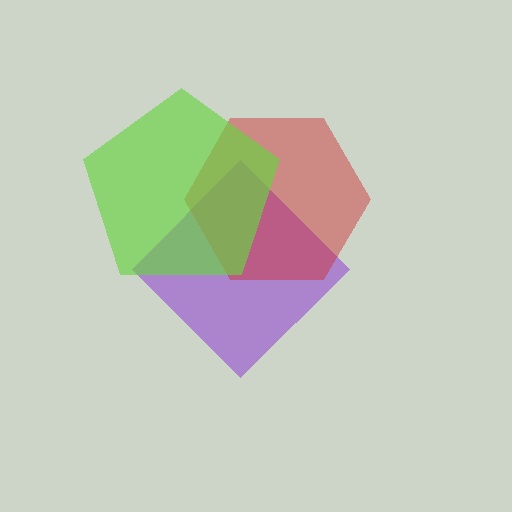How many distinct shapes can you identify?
There are 3 distinct shapes: a purple diamond, a red hexagon, a lime pentagon.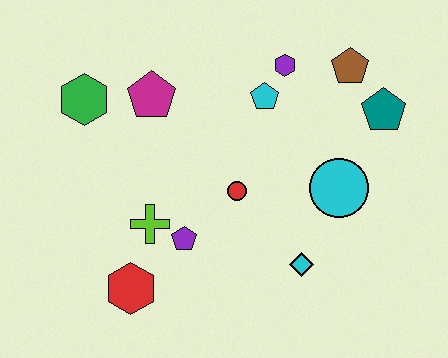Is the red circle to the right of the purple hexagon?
No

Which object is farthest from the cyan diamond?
The green hexagon is farthest from the cyan diamond.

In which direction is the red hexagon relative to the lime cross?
The red hexagon is below the lime cross.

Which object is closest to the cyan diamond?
The cyan circle is closest to the cyan diamond.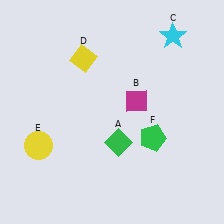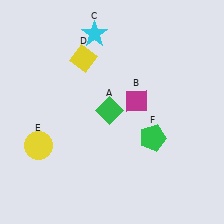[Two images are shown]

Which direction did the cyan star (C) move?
The cyan star (C) moved left.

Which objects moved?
The objects that moved are: the green diamond (A), the cyan star (C).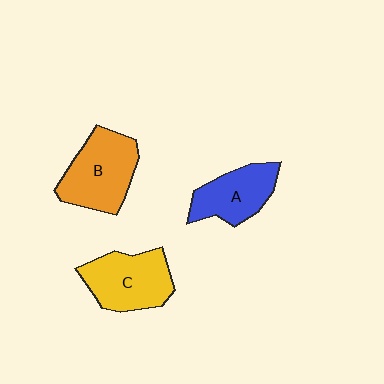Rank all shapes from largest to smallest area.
From largest to smallest: B (orange), C (yellow), A (blue).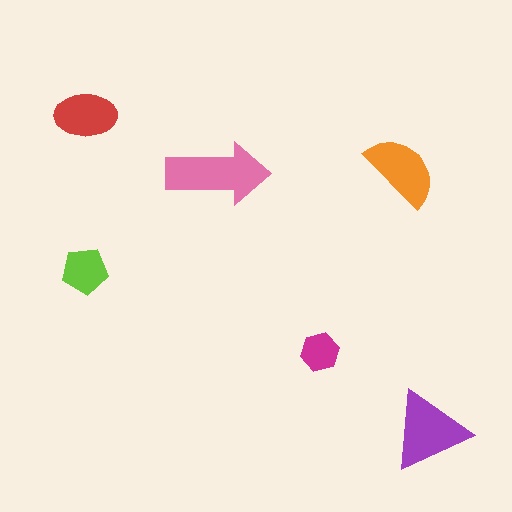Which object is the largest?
The pink arrow.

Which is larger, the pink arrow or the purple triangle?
The pink arrow.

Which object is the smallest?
The magenta hexagon.